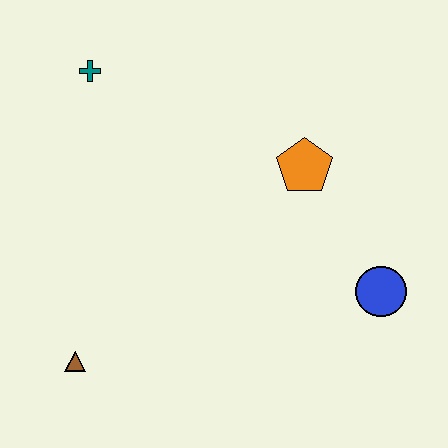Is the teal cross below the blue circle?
No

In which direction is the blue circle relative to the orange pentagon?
The blue circle is below the orange pentagon.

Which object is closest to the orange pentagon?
The blue circle is closest to the orange pentagon.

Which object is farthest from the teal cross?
The blue circle is farthest from the teal cross.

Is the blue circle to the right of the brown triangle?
Yes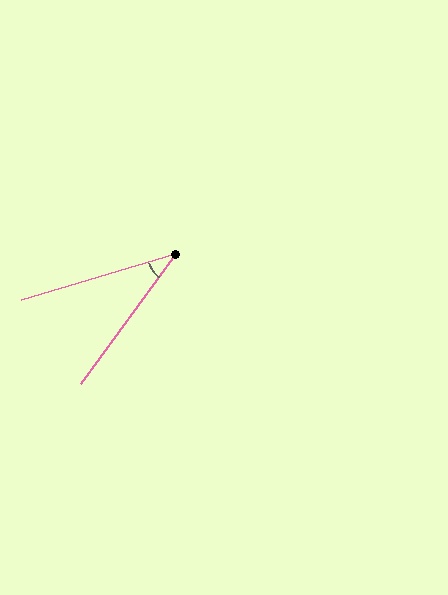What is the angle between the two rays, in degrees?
Approximately 37 degrees.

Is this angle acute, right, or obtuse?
It is acute.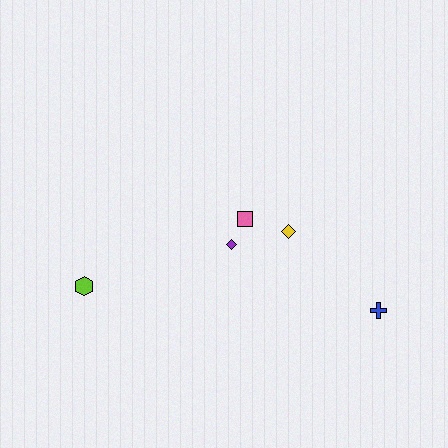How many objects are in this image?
There are 5 objects.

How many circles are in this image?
There are no circles.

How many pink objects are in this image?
There is 1 pink object.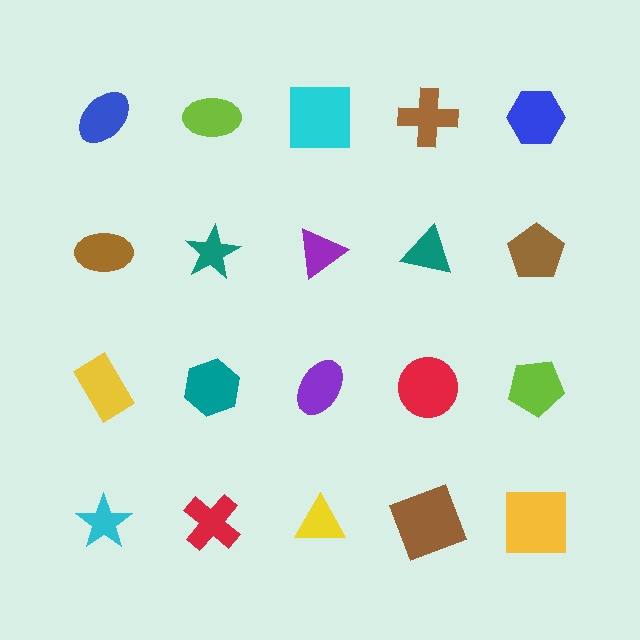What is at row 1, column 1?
A blue ellipse.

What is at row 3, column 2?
A teal hexagon.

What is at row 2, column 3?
A purple triangle.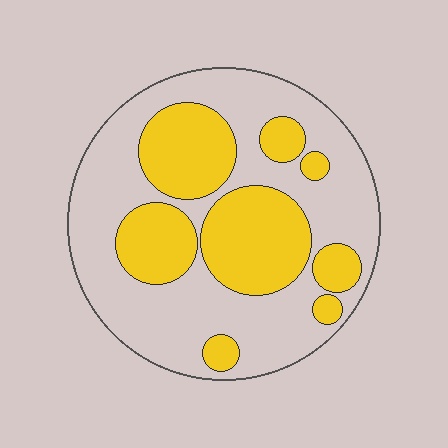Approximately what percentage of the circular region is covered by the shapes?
Approximately 35%.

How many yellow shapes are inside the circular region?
8.